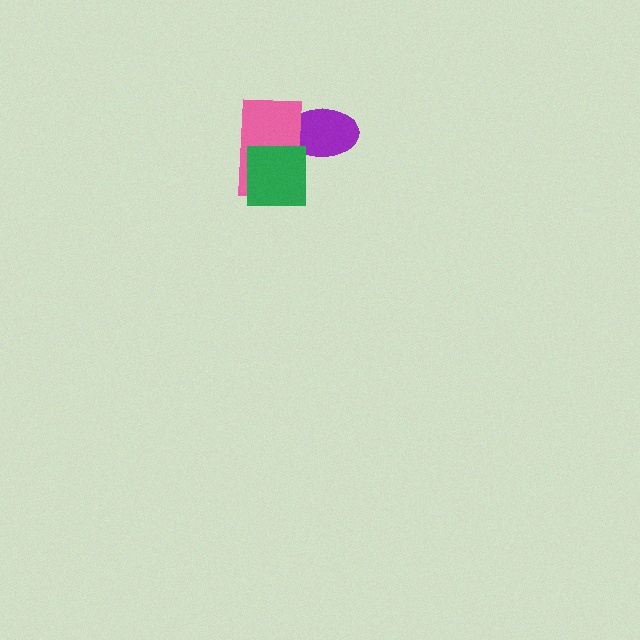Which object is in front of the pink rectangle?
The green square is in front of the pink rectangle.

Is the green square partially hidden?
No, no other shape covers it.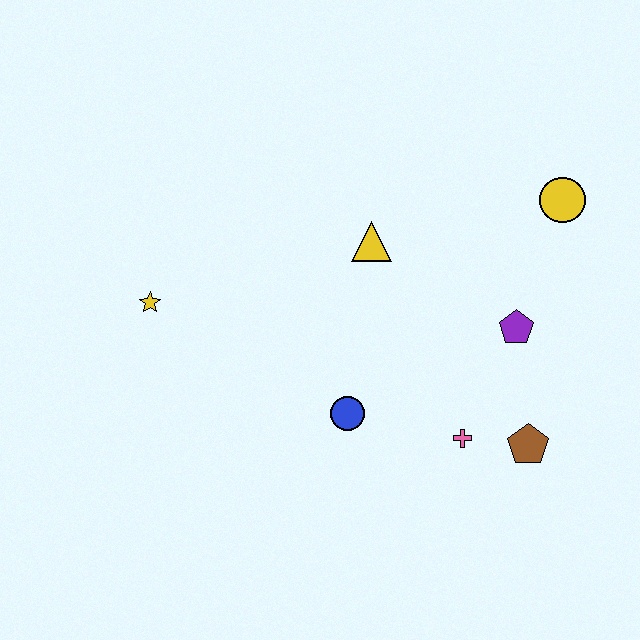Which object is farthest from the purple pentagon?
The yellow star is farthest from the purple pentagon.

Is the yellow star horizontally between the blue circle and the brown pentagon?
No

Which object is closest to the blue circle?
The pink cross is closest to the blue circle.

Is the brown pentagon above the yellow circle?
No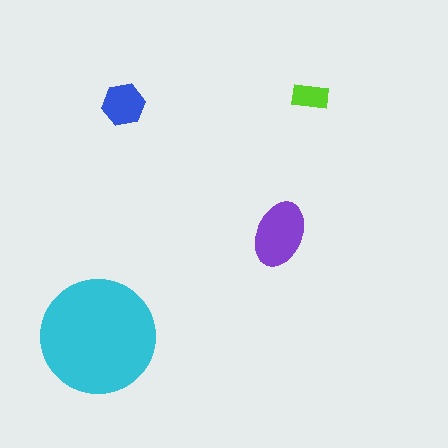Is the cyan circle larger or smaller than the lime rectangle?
Larger.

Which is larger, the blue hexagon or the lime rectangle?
The blue hexagon.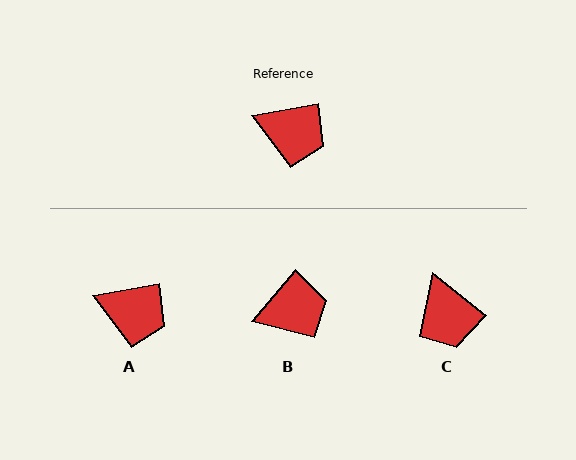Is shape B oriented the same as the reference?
No, it is off by about 40 degrees.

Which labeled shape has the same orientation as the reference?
A.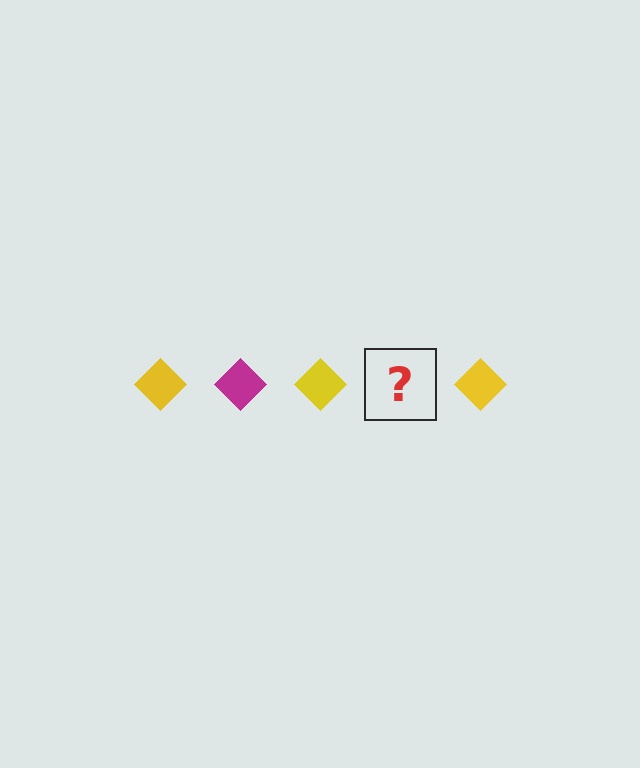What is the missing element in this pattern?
The missing element is a magenta diamond.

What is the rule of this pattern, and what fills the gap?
The rule is that the pattern cycles through yellow, magenta diamonds. The gap should be filled with a magenta diamond.